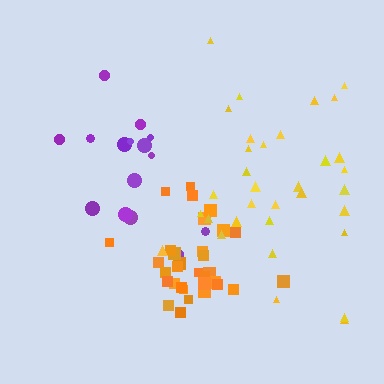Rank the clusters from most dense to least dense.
orange, purple, yellow.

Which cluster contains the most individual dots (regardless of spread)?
Orange (33).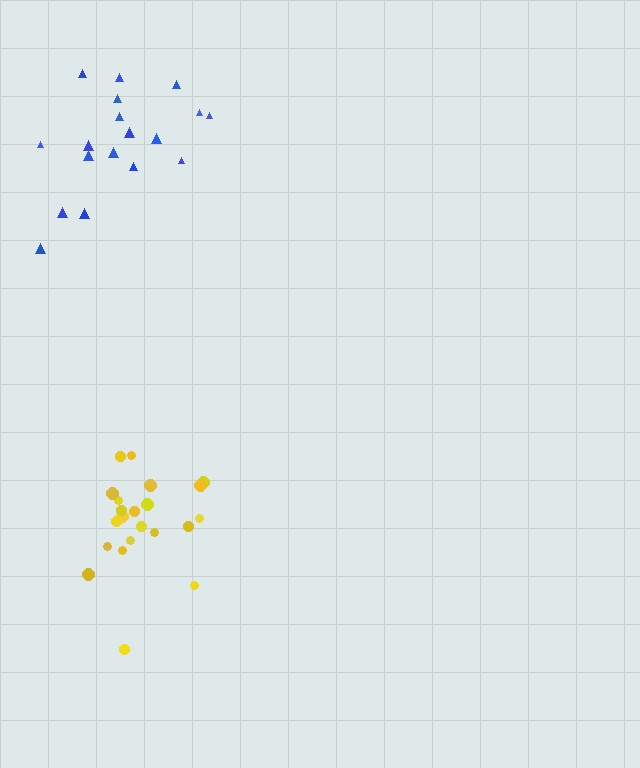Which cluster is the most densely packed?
Yellow.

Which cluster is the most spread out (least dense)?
Blue.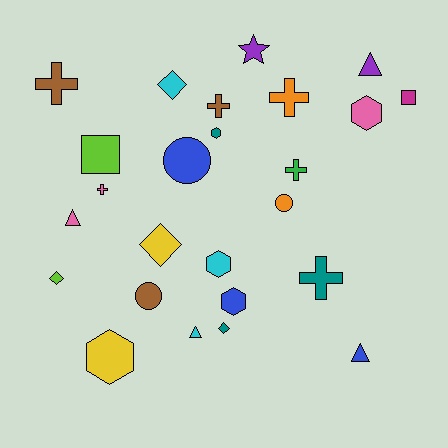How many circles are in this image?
There are 3 circles.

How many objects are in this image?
There are 25 objects.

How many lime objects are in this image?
There are 2 lime objects.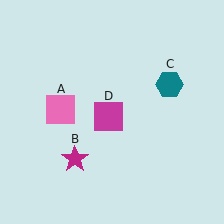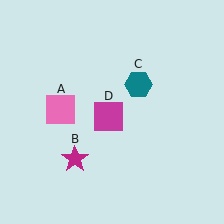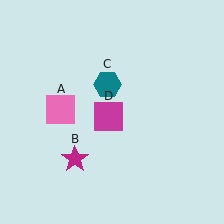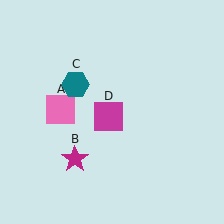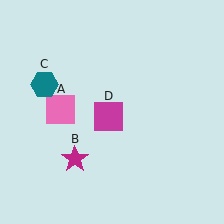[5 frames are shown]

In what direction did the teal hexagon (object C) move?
The teal hexagon (object C) moved left.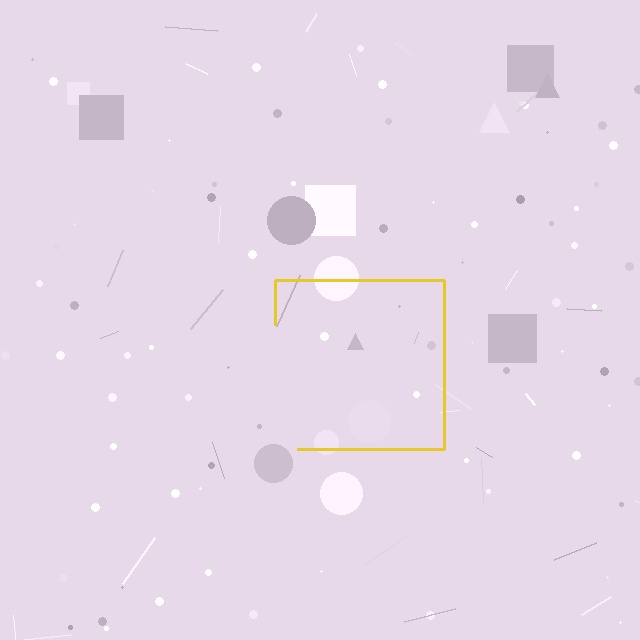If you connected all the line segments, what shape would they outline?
They would outline a square.